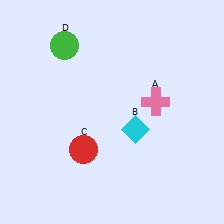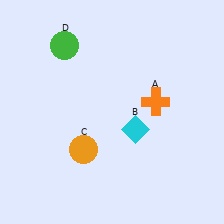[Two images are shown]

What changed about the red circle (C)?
In Image 1, C is red. In Image 2, it changed to orange.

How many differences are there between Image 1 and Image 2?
There are 2 differences between the two images.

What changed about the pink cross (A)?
In Image 1, A is pink. In Image 2, it changed to orange.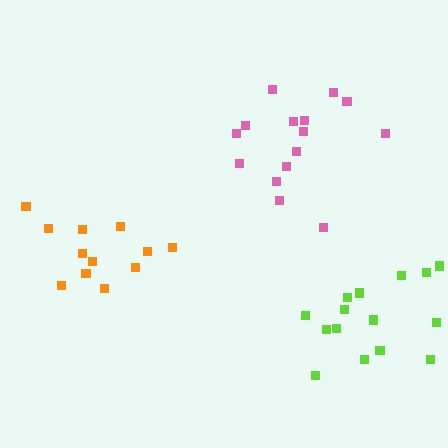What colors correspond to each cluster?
The clusters are colored: pink, orange, lime.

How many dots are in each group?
Group 1: 15 dots, Group 2: 12 dots, Group 3: 15 dots (42 total).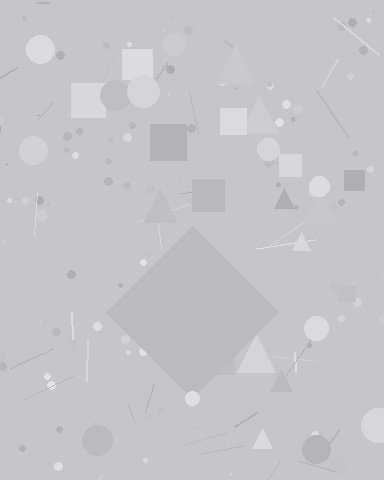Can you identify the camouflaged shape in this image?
The camouflaged shape is a diamond.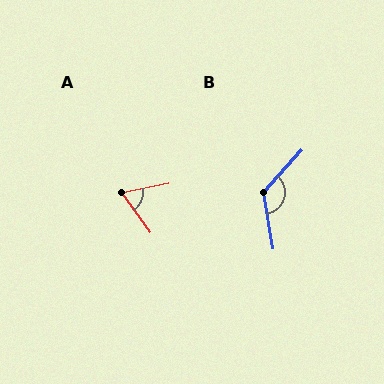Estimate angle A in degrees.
Approximately 66 degrees.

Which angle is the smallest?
A, at approximately 66 degrees.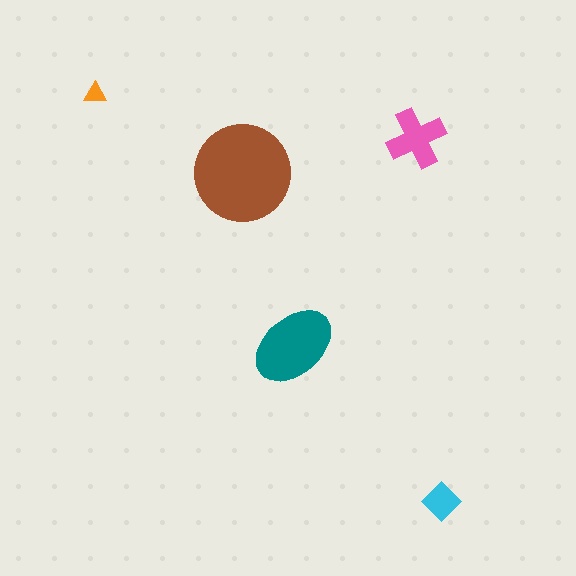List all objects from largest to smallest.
The brown circle, the teal ellipse, the pink cross, the cyan diamond, the orange triangle.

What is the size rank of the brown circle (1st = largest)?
1st.